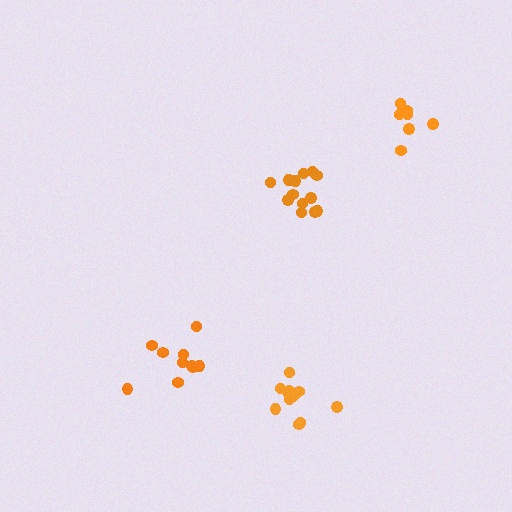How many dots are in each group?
Group 1: 12 dots, Group 2: 14 dots, Group 3: 10 dots, Group 4: 8 dots (44 total).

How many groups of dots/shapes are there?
There are 4 groups.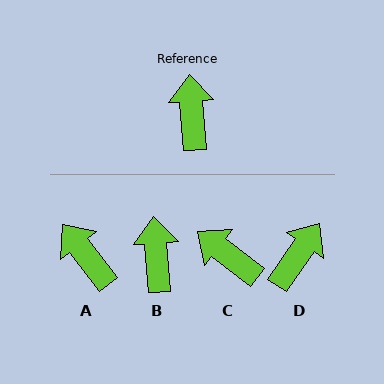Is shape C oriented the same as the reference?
No, it is off by about 48 degrees.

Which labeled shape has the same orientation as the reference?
B.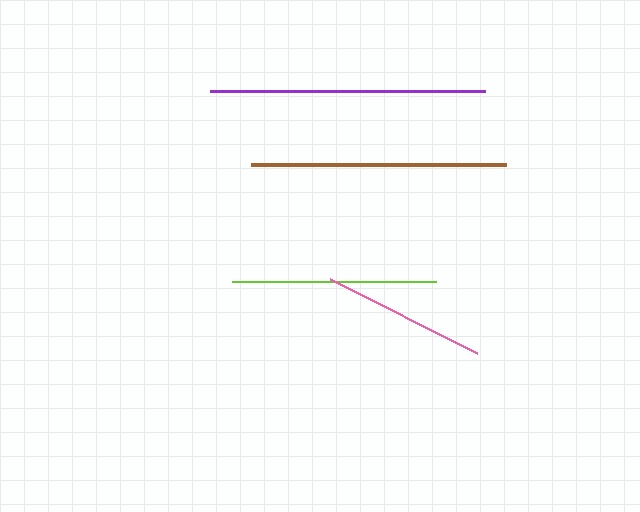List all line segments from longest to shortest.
From longest to shortest: purple, brown, lime, pink.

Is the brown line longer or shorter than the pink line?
The brown line is longer than the pink line.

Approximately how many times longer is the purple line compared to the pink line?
The purple line is approximately 1.7 times the length of the pink line.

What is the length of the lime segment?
The lime segment is approximately 204 pixels long.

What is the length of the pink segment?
The pink segment is approximately 165 pixels long.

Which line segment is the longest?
The purple line is the longest at approximately 275 pixels.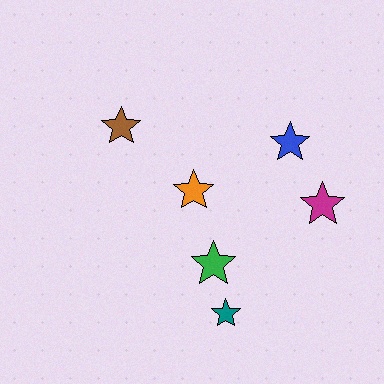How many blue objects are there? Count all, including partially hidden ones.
There is 1 blue object.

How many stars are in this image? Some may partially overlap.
There are 6 stars.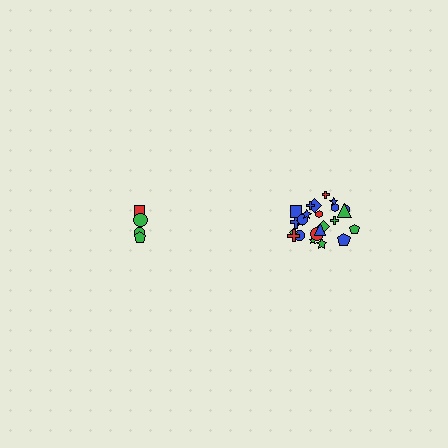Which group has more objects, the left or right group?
The right group.